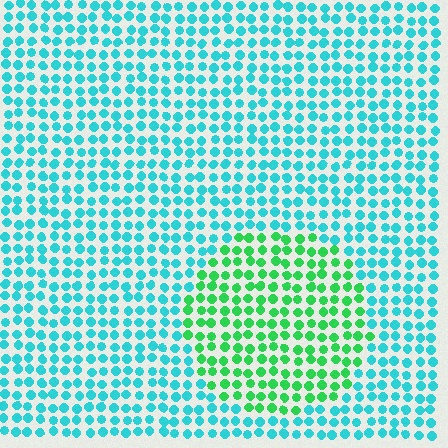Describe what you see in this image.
The image is filled with small cyan elements in a uniform arrangement. A circle-shaped region is visible where the elements are tinted to a slightly different hue, forming a subtle color boundary.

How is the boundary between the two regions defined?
The boundary is defined purely by a slight shift in hue (about 48 degrees). Spacing, size, and orientation are identical on both sides.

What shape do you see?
I see a circle.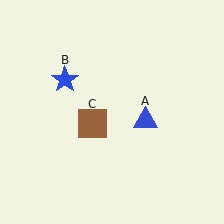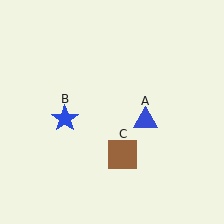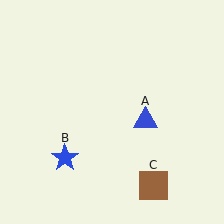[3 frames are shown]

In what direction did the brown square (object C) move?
The brown square (object C) moved down and to the right.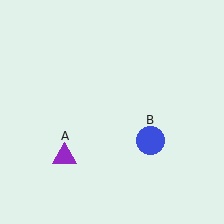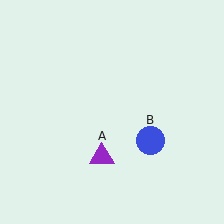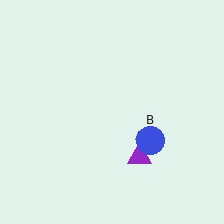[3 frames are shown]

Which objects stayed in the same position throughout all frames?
Blue circle (object B) remained stationary.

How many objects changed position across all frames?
1 object changed position: purple triangle (object A).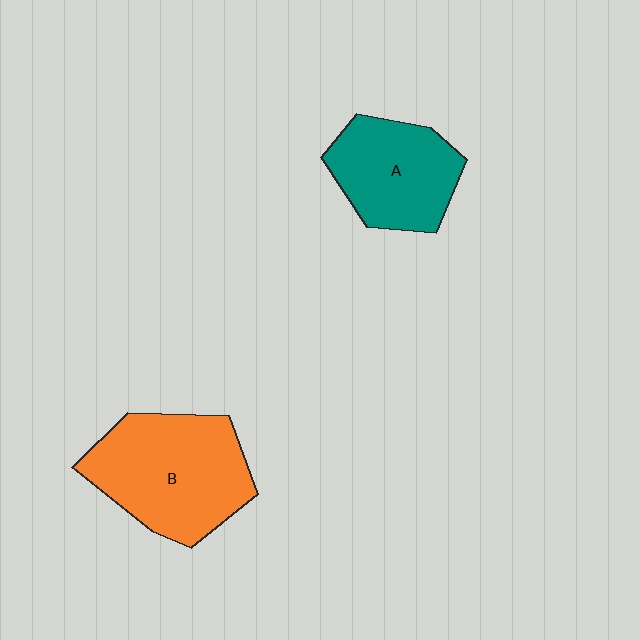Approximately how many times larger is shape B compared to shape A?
Approximately 1.4 times.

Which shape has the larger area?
Shape B (orange).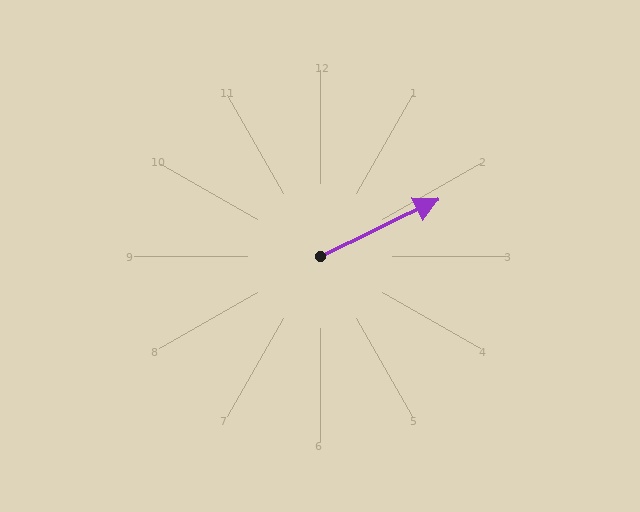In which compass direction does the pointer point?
Northeast.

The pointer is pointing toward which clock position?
Roughly 2 o'clock.